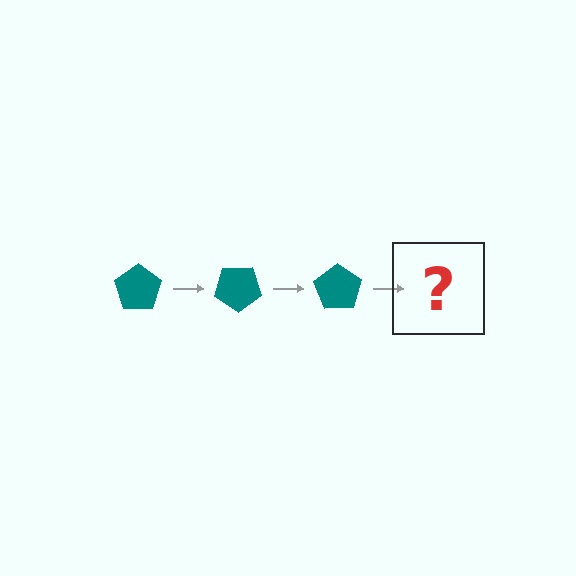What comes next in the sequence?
The next element should be a teal pentagon rotated 105 degrees.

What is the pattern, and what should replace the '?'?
The pattern is that the pentagon rotates 35 degrees each step. The '?' should be a teal pentagon rotated 105 degrees.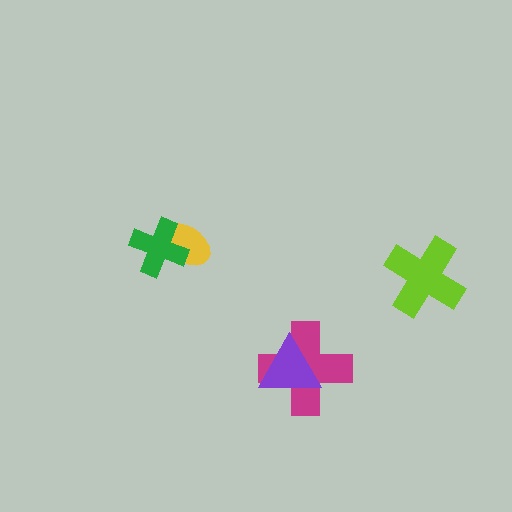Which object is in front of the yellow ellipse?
The green cross is in front of the yellow ellipse.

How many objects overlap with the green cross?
1 object overlaps with the green cross.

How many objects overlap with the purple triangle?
1 object overlaps with the purple triangle.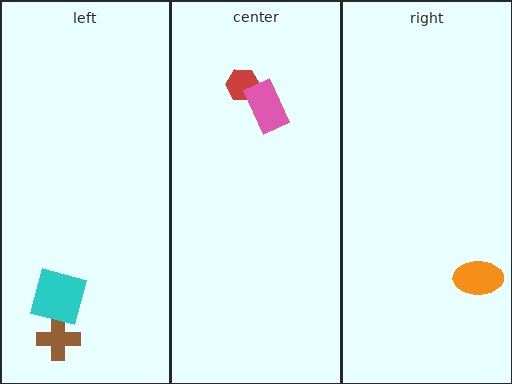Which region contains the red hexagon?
The center region.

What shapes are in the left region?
The brown cross, the cyan square.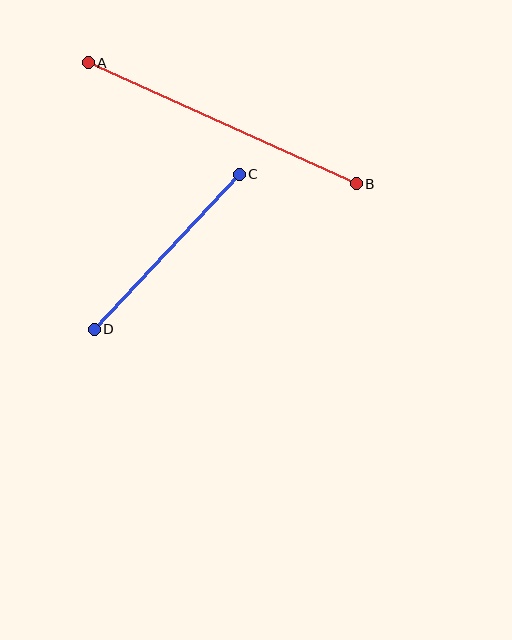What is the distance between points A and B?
The distance is approximately 294 pixels.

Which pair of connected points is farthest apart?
Points A and B are farthest apart.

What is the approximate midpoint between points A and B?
The midpoint is at approximately (222, 123) pixels.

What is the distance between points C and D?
The distance is approximately 212 pixels.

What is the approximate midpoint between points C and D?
The midpoint is at approximately (167, 252) pixels.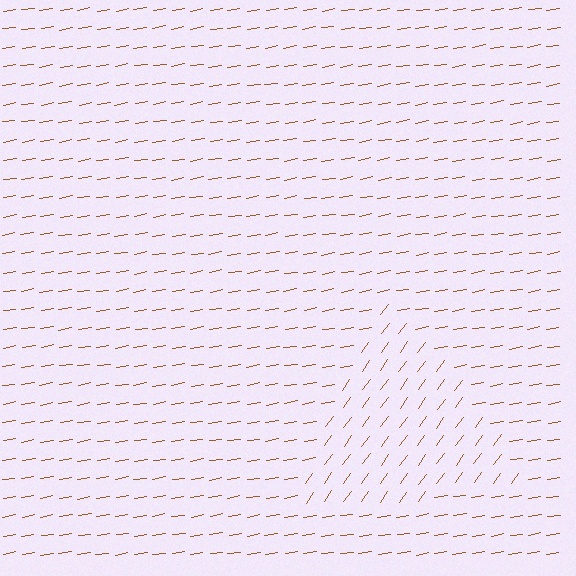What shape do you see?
I see a triangle.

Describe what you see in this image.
The image is filled with small brown line segments. A triangle region in the image has lines oriented differently from the surrounding lines, creating a visible texture boundary.